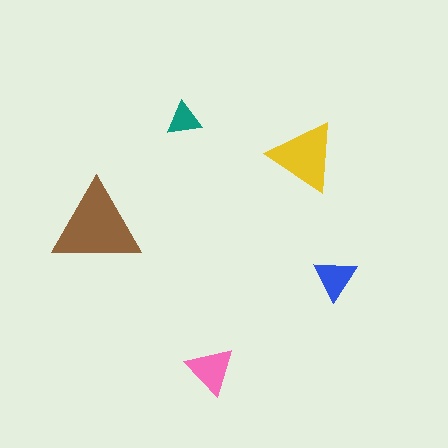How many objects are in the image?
There are 5 objects in the image.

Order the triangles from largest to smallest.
the brown one, the yellow one, the pink one, the blue one, the teal one.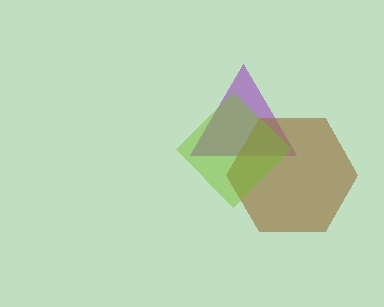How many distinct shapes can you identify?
There are 3 distinct shapes: a purple triangle, a brown hexagon, a lime diamond.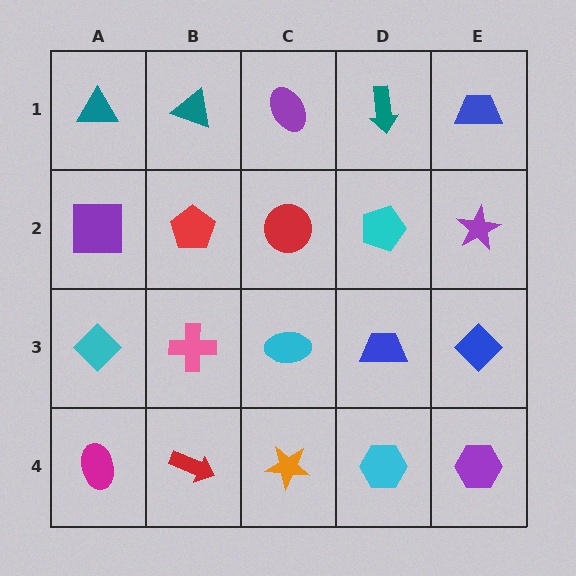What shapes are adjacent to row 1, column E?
A purple star (row 2, column E), a teal arrow (row 1, column D).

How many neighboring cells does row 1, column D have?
3.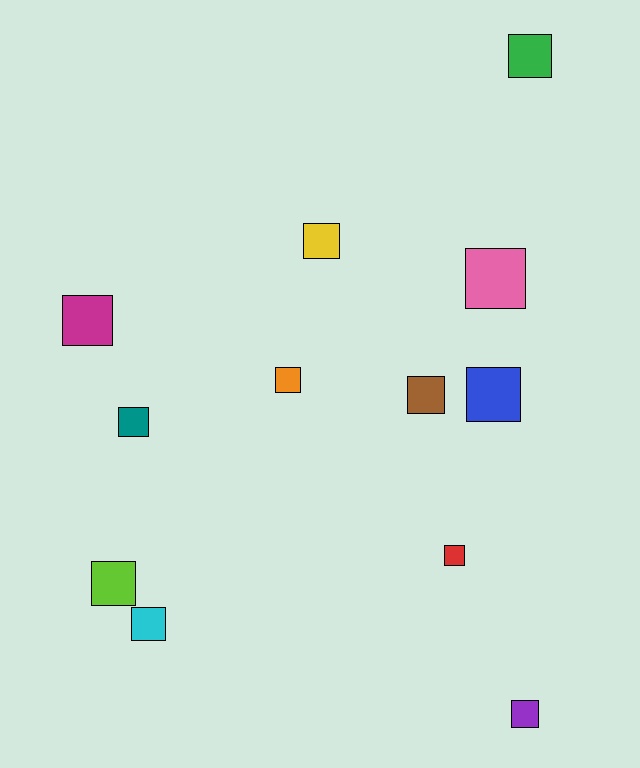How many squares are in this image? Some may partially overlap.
There are 12 squares.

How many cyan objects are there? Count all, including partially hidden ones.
There is 1 cyan object.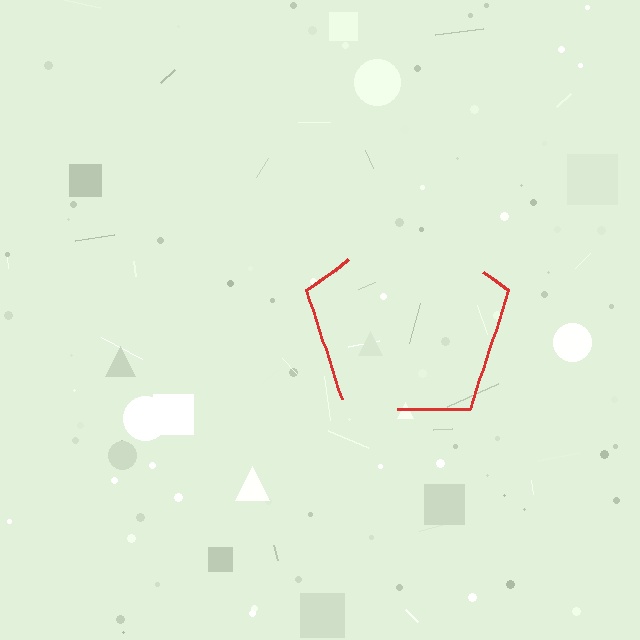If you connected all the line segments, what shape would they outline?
They would outline a pentagon.